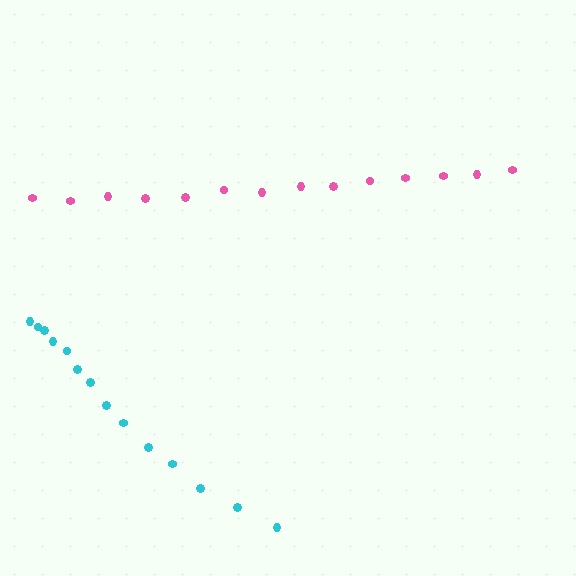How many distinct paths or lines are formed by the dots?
There are 2 distinct paths.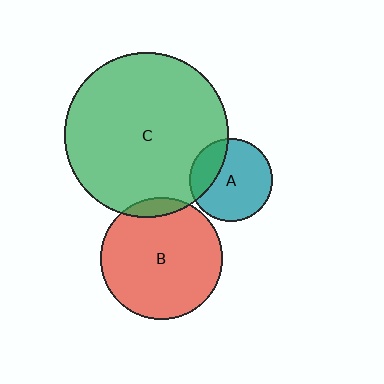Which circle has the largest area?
Circle C (green).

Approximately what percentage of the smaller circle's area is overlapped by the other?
Approximately 10%.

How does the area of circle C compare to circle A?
Approximately 3.9 times.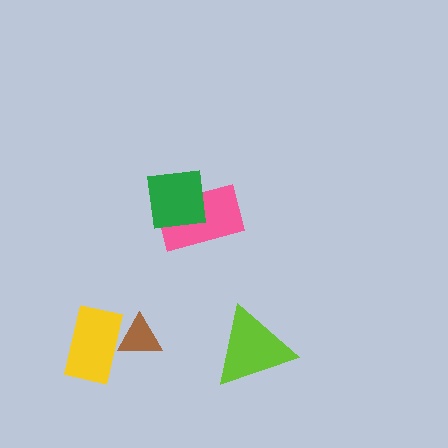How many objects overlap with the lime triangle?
0 objects overlap with the lime triangle.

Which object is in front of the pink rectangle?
The green square is in front of the pink rectangle.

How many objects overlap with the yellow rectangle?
1 object overlaps with the yellow rectangle.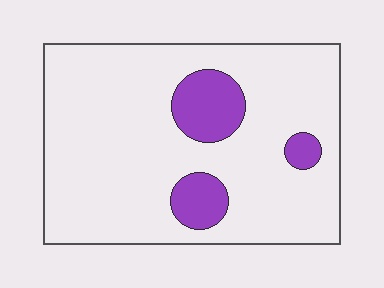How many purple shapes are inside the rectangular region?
3.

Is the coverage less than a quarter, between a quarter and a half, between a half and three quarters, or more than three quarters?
Less than a quarter.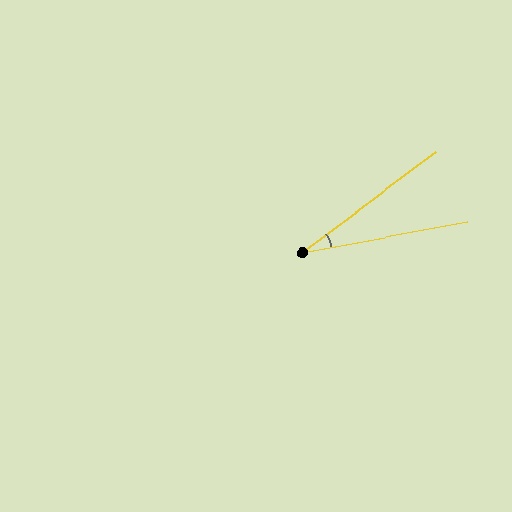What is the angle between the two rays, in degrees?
Approximately 26 degrees.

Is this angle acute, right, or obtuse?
It is acute.